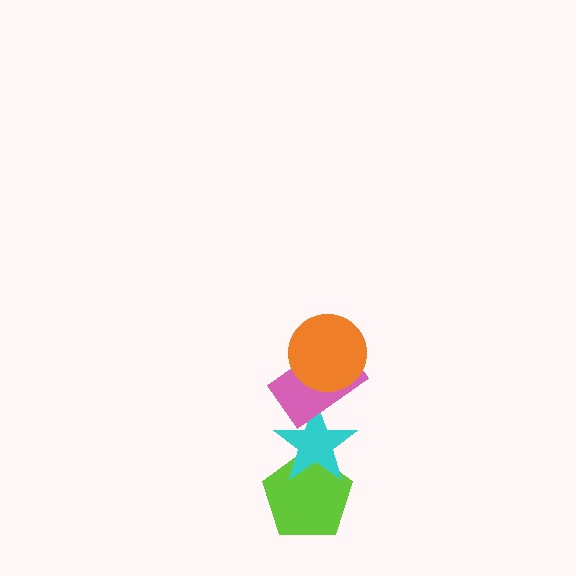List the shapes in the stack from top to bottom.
From top to bottom: the orange circle, the pink rectangle, the cyan star, the lime pentagon.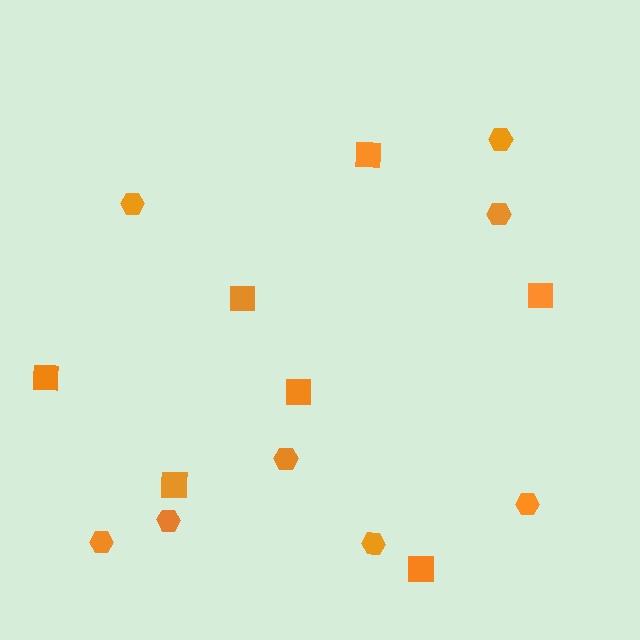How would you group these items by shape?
There are 2 groups: one group of hexagons (8) and one group of squares (7).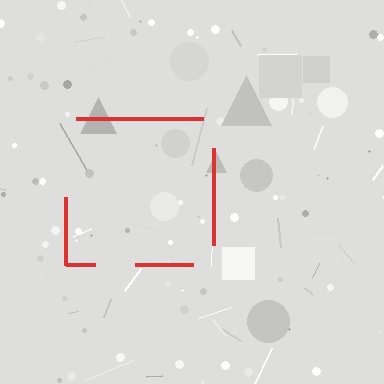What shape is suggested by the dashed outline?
The dashed outline suggests a square.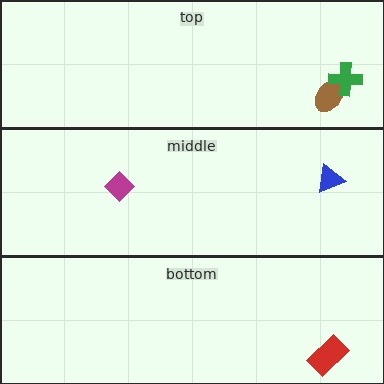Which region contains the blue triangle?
The middle region.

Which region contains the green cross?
The top region.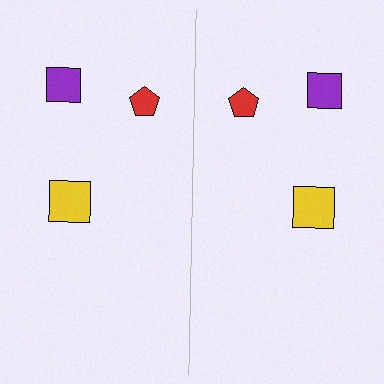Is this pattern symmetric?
Yes, this pattern has bilateral (reflection) symmetry.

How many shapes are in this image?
There are 6 shapes in this image.